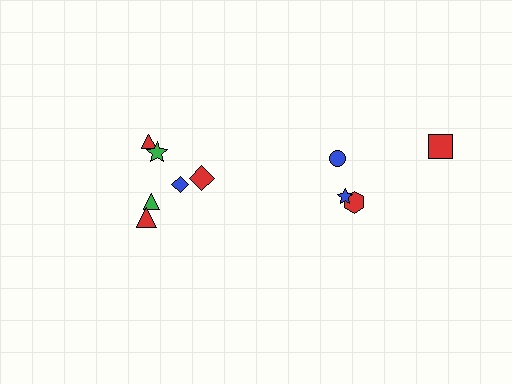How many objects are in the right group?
There are 4 objects.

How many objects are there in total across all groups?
There are 10 objects.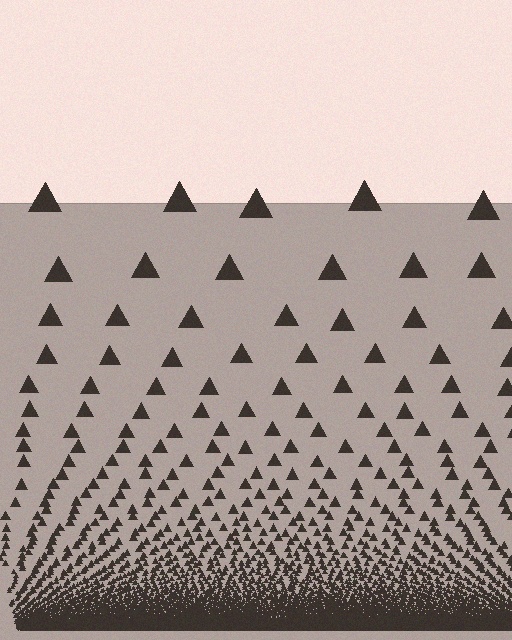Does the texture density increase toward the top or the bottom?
Density increases toward the bottom.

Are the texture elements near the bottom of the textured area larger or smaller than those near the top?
Smaller. The gradient is inverted — elements near the bottom are smaller and denser.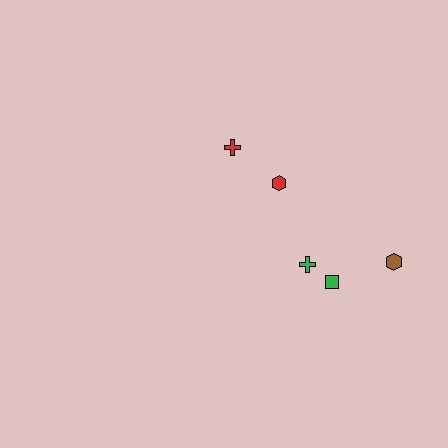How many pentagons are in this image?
There are no pentagons.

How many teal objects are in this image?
There are no teal objects.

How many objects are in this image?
There are 5 objects.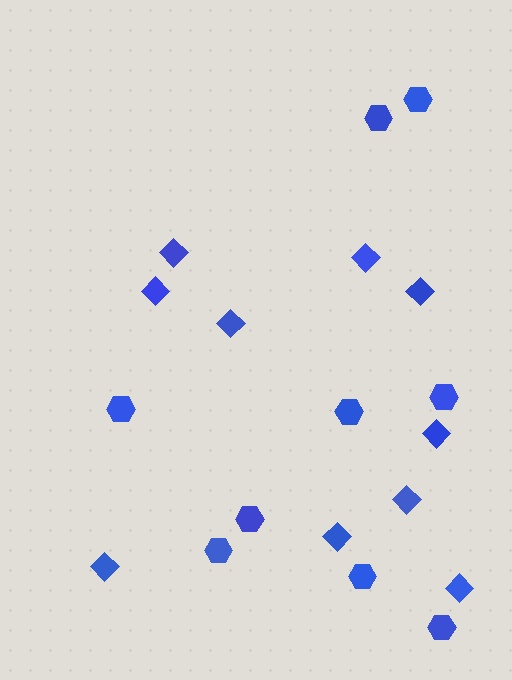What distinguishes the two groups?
There are 2 groups: one group of diamonds (10) and one group of hexagons (9).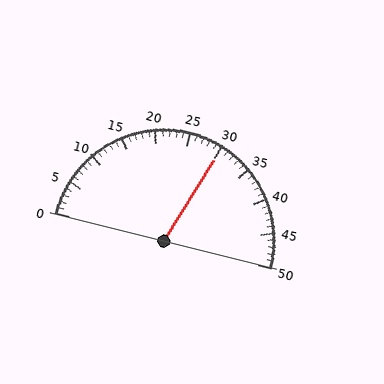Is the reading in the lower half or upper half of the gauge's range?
The reading is in the upper half of the range (0 to 50).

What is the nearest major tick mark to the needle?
The nearest major tick mark is 30.